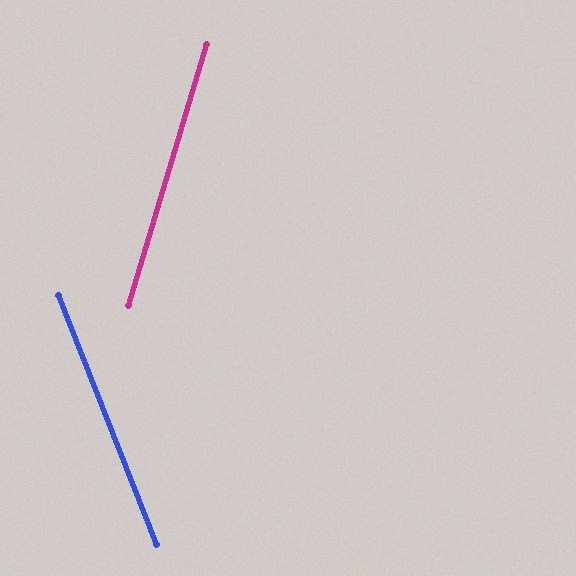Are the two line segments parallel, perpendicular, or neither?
Neither parallel nor perpendicular — they differ by about 38°.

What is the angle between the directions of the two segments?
Approximately 38 degrees.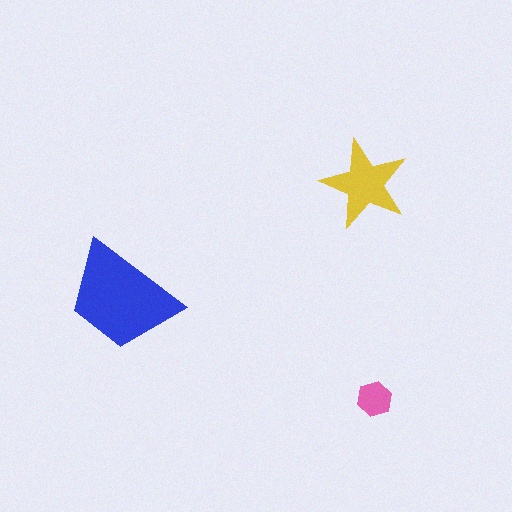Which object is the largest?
The blue trapezoid.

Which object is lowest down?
The pink hexagon is bottommost.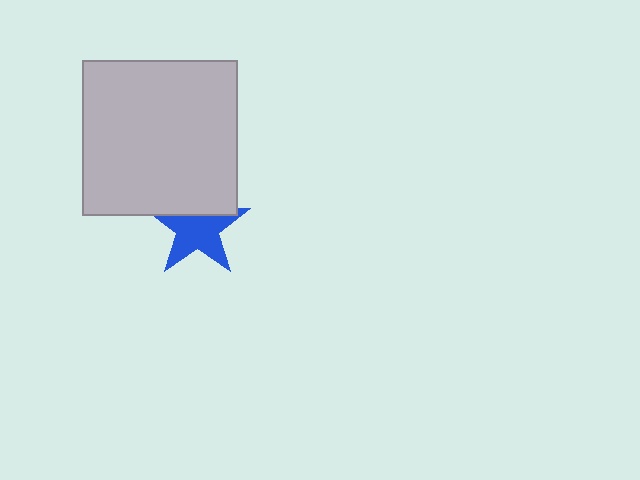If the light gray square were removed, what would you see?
You would see the complete blue star.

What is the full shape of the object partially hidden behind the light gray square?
The partially hidden object is a blue star.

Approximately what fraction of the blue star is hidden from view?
Roughly 32% of the blue star is hidden behind the light gray square.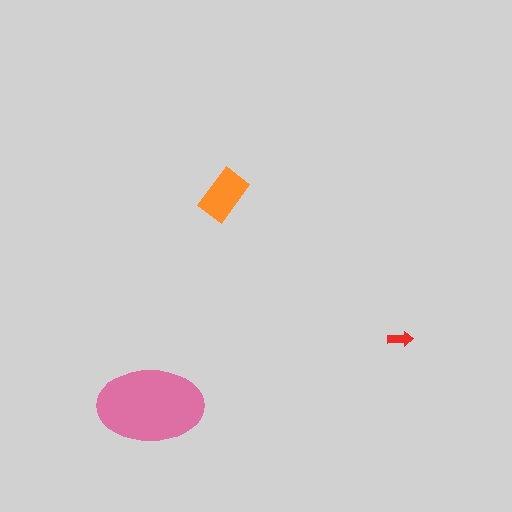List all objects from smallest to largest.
The red arrow, the orange rectangle, the pink ellipse.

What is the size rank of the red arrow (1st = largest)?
3rd.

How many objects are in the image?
There are 3 objects in the image.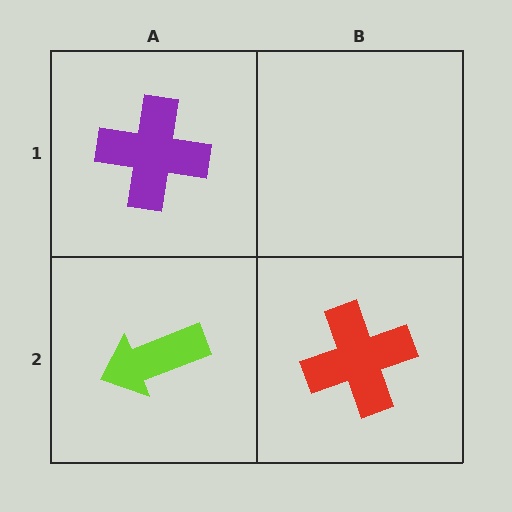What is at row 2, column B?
A red cross.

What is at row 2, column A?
A lime arrow.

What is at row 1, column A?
A purple cross.